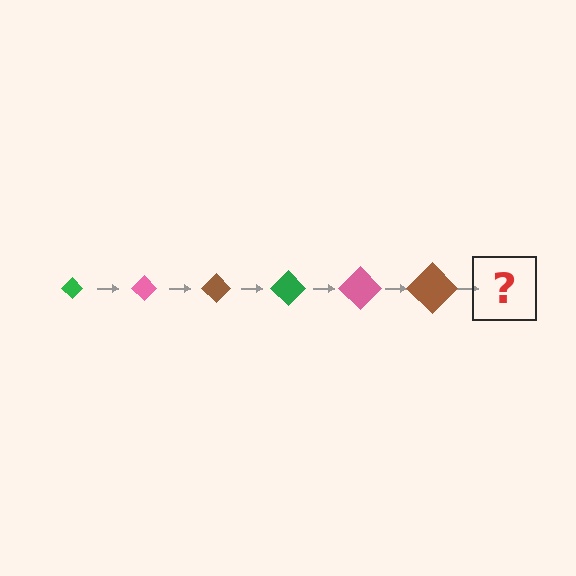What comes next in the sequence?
The next element should be a green diamond, larger than the previous one.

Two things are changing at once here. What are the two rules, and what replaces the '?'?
The two rules are that the diamond grows larger each step and the color cycles through green, pink, and brown. The '?' should be a green diamond, larger than the previous one.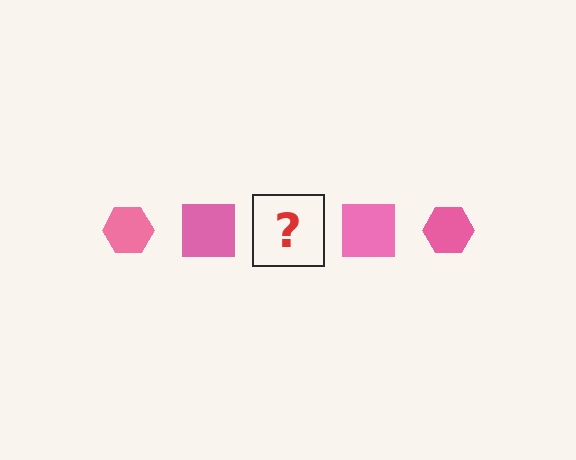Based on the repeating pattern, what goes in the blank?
The blank should be a pink hexagon.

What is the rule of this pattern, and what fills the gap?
The rule is that the pattern cycles through hexagon, square shapes in pink. The gap should be filled with a pink hexagon.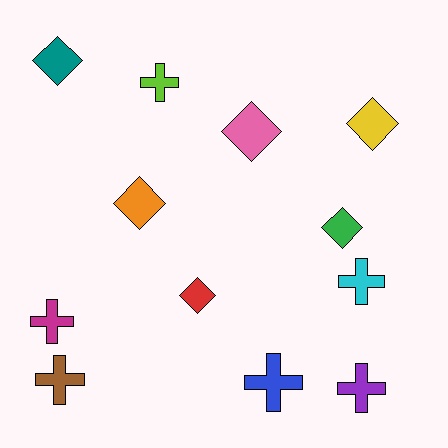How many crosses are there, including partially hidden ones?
There are 6 crosses.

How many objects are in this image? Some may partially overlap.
There are 12 objects.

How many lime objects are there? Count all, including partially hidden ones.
There is 1 lime object.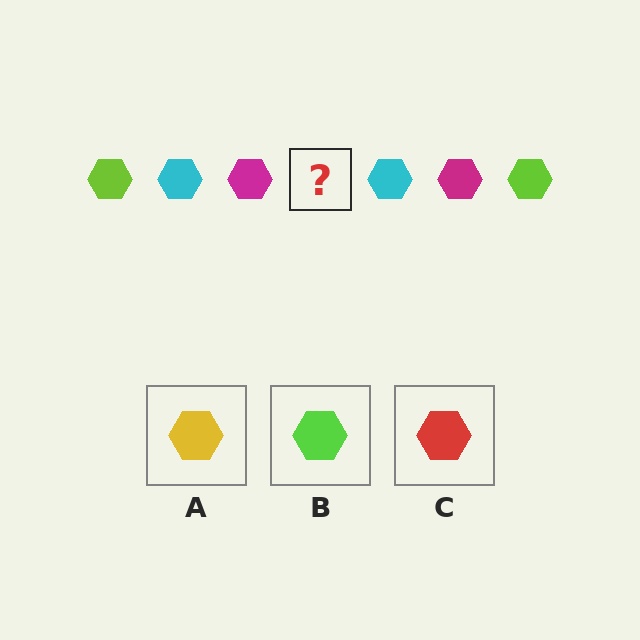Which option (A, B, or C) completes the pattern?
B.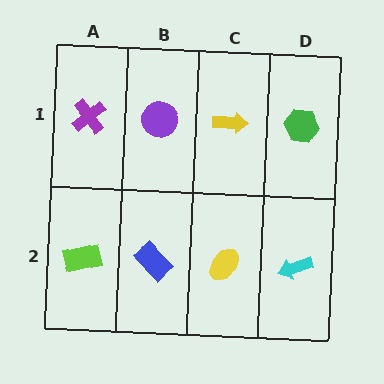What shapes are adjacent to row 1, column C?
A yellow ellipse (row 2, column C), a purple circle (row 1, column B), a green hexagon (row 1, column D).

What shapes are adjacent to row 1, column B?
A blue rectangle (row 2, column B), a purple cross (row 1, column A), a yellow arrow (row 1, column C).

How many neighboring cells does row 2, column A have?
2.